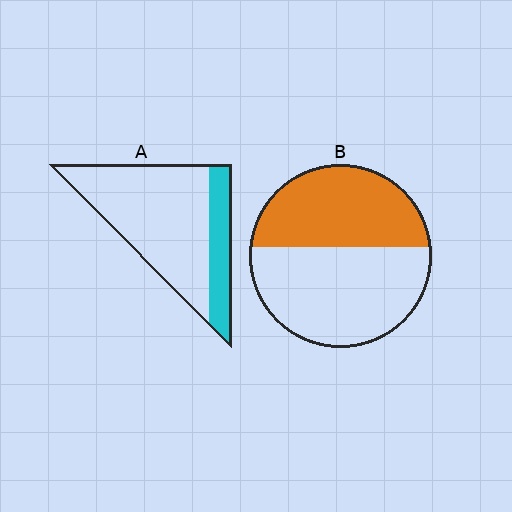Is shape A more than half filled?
No.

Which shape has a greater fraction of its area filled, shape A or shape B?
Shape B.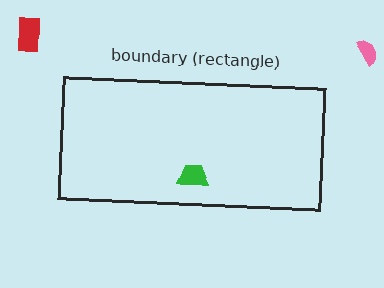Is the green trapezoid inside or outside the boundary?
Inside.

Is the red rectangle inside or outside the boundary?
Outside.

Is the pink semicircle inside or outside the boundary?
Outside.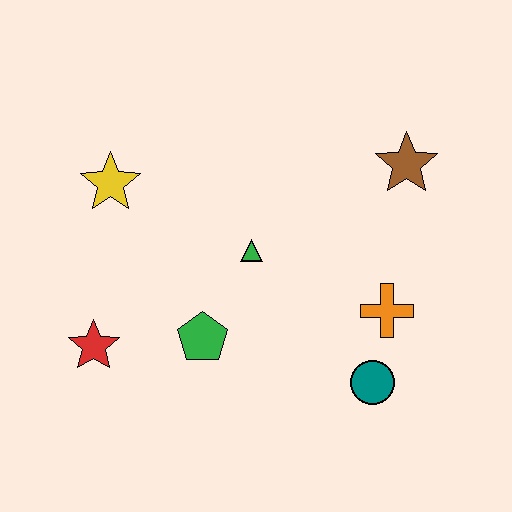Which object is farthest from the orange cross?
The yellow star is farthest from the orange cross.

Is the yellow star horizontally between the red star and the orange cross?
Yes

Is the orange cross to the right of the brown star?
No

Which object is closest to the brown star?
The orange cross is closest to the brown star.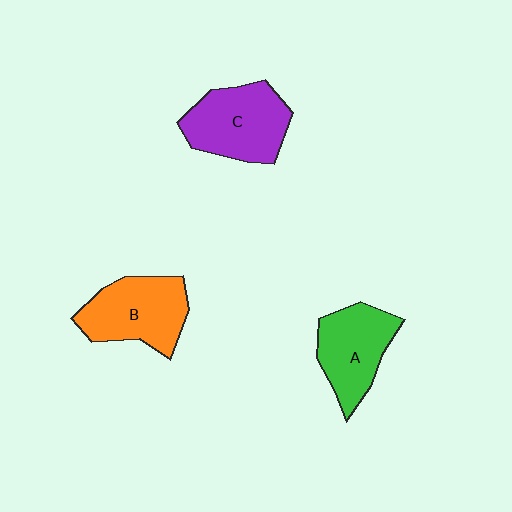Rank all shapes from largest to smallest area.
From largest to smallest: C (purple), B (orange), A (green).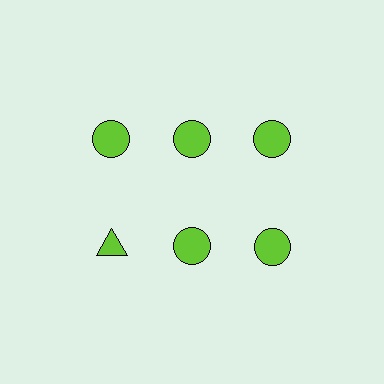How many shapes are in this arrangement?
There are 6 shapes arranged in a grid pattern.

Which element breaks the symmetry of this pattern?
The lime triangle in the second row, leftmost column breaks the symmetry. All other shapes are lime circles.